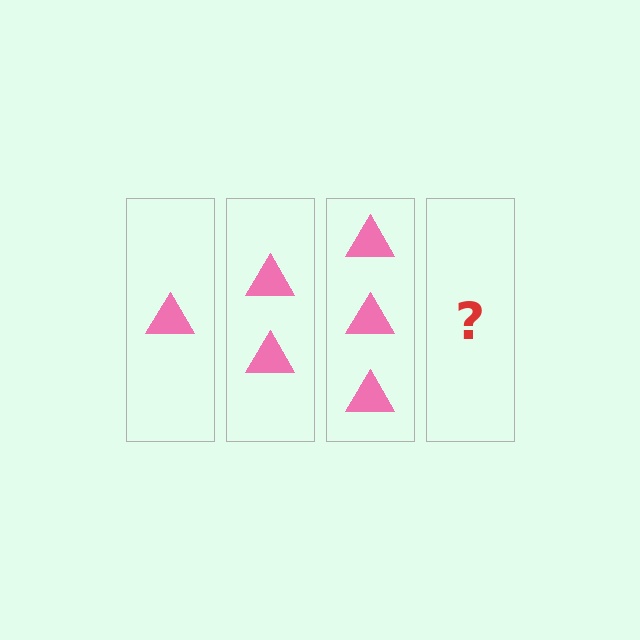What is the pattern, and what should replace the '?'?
The pattern is that each step adds one more triangle. The '?' should be 4 triangles.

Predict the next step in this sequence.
The next step is 4 triangles.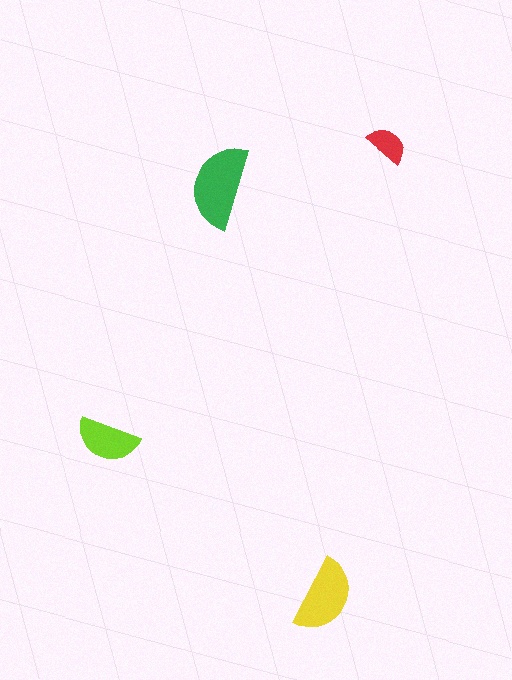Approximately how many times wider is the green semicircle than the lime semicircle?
About 1.5 times wider.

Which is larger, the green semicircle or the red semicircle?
The green one.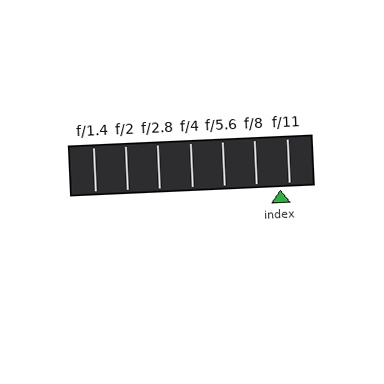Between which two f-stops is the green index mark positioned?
The index mark is between f/8 and f/11.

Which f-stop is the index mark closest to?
The index mark is closest to f/11.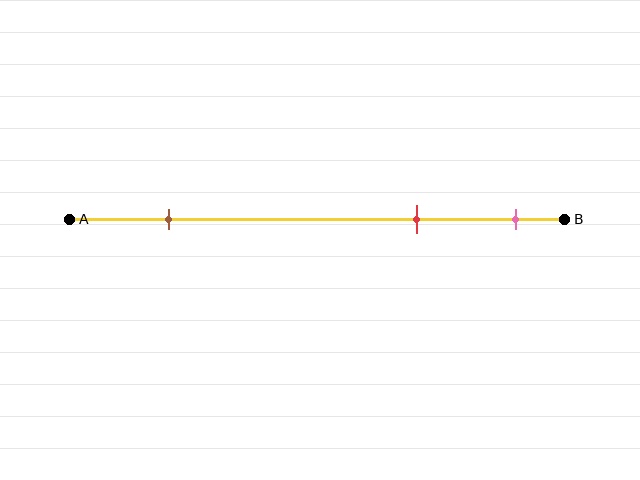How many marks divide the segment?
There are 3 marks dividing the segment.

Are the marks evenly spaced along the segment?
No, the marks are not evenly spaced.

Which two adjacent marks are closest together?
The red and pink marks are the closest adjacent pair.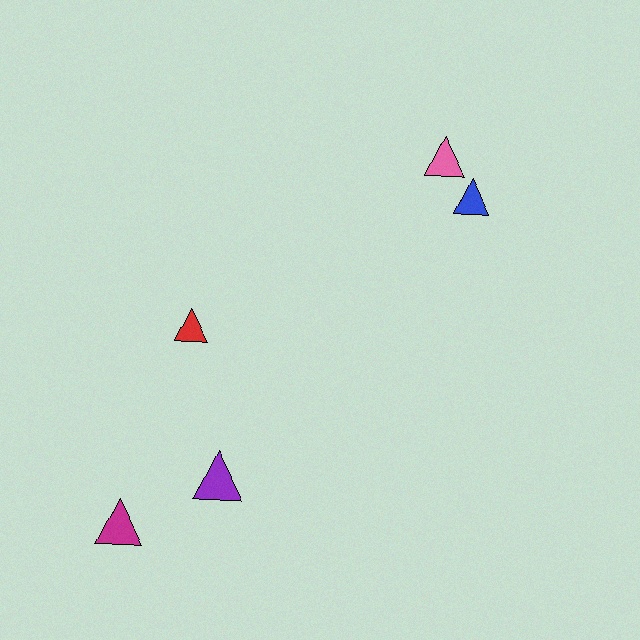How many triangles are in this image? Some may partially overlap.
There are 5 triangles.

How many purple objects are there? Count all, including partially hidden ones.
There is 1 purple object.